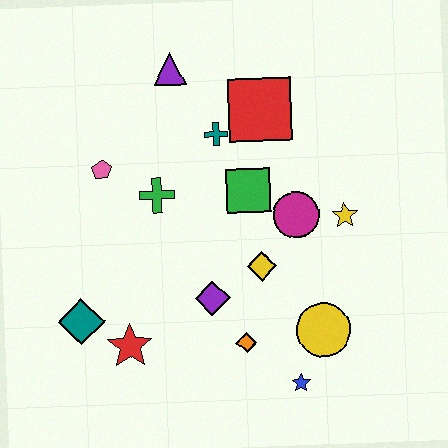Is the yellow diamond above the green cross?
No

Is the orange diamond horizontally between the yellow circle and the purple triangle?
Yes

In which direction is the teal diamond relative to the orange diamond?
The teal diamond is to the left of the orange diamond.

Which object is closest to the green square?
The magenta circle is closest to the green square.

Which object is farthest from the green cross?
The blue star is farthest from the green cross.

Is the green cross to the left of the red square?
Yes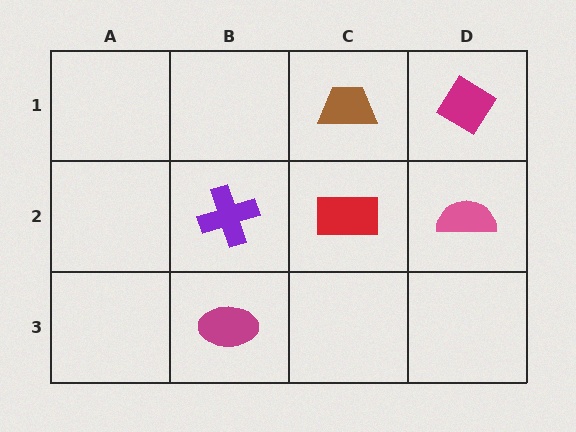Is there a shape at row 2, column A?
No, that cell is empty.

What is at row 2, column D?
A pink semicircle.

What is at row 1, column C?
A brown trapezoid.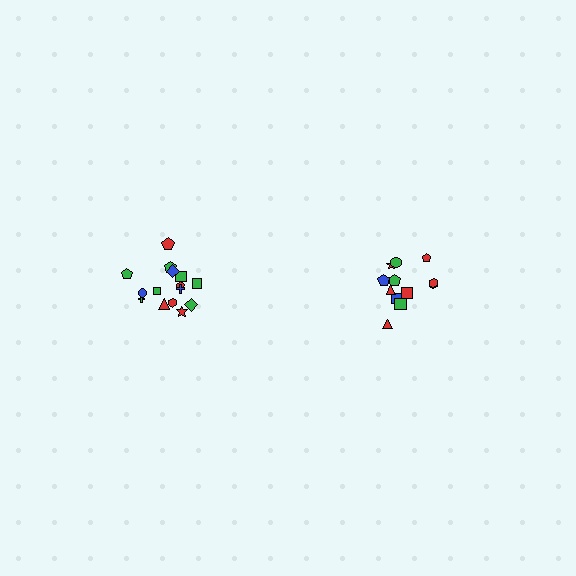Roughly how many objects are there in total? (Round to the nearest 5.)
Roughly 25 objects in total.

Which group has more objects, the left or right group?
The left group.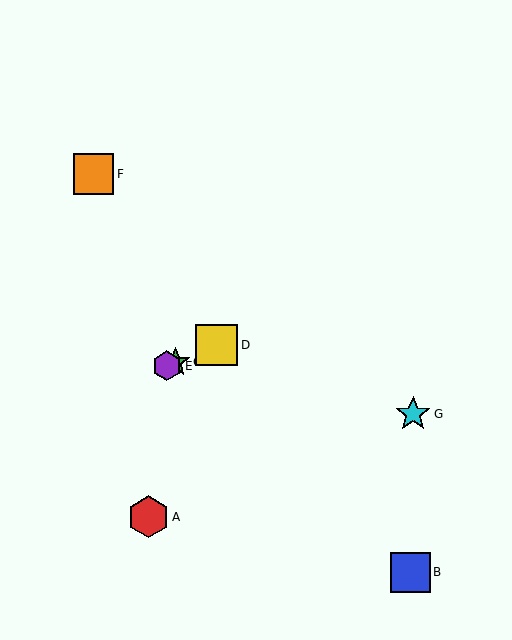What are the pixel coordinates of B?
Object B is at (411, 572).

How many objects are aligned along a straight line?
3 objects (C, D, E) are aligned along a straight line.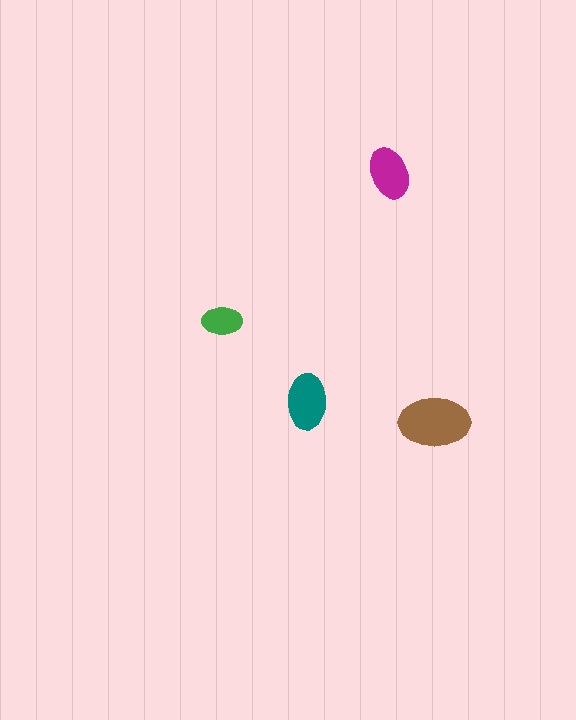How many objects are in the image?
There are 4 objects in the image.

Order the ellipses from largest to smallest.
the brown one, the teal one, the magenta one, the green one.